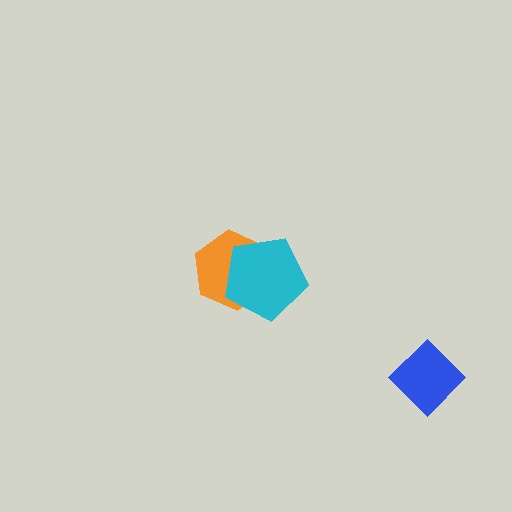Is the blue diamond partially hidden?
No, no other shape covers it.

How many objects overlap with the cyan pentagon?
1 object overlaps with the cyan pentagon.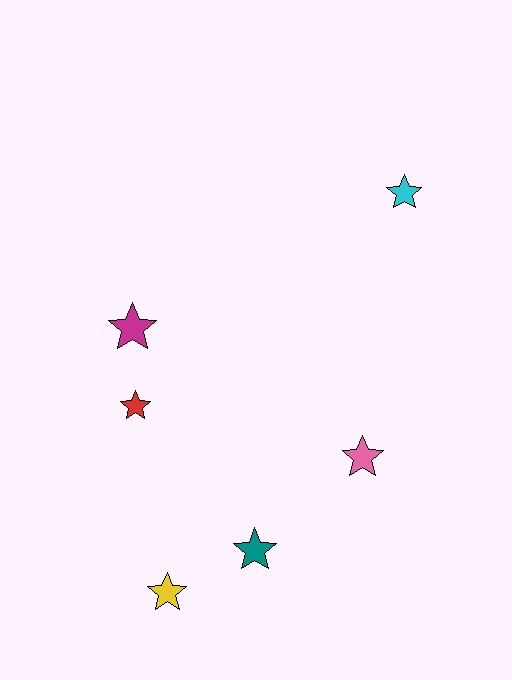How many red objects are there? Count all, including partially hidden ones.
There is 1 red object.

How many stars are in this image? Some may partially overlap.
There are 6 stars.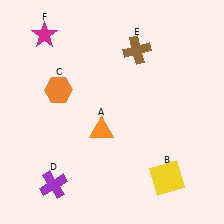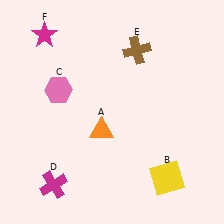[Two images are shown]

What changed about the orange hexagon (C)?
In Image 1, C is orange. In Image 2, it changed to pink.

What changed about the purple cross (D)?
In Image 1, D is purple. In Image 2, it changed to magenta.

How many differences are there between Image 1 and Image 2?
There are 2 differences between the two images.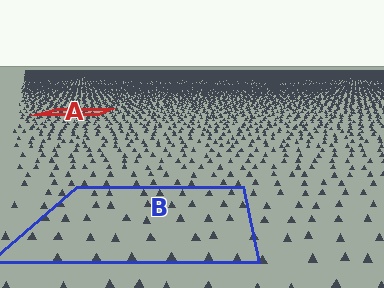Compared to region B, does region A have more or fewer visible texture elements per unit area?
Region A has more texture elements per unit area — they are packed more densely because it is farther away.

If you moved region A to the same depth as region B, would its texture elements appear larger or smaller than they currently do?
They would appear larger. At a closer depth, the same texture elements are projected at a bigger on-screen size.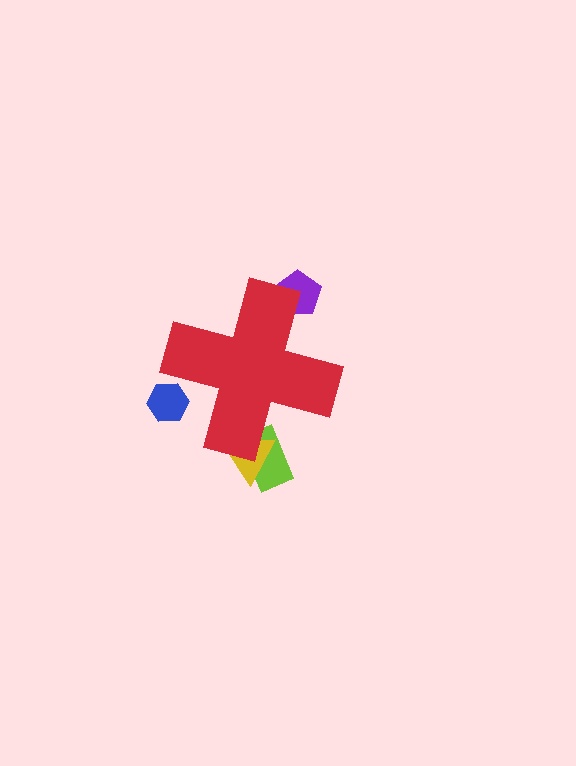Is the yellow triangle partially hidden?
Yes, the yellow triangle is partially hidden behind the red cross.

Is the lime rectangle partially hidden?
Yes, the lime rectangle is partially hidden behind the red cross.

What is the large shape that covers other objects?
A red cross.